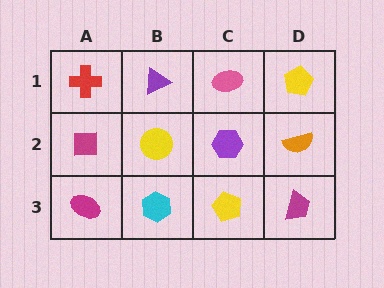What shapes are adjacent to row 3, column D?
An orange semicircle (row 2, column D), a yellow pentagon (row 3, column C).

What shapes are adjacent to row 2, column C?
A pink ellipse (row 1, column C), a yellow pentagon (row 3, column C), a yellow circle (row 2, column B), an orange semicircle (row 2, column D).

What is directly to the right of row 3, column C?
A magenta trapezoid.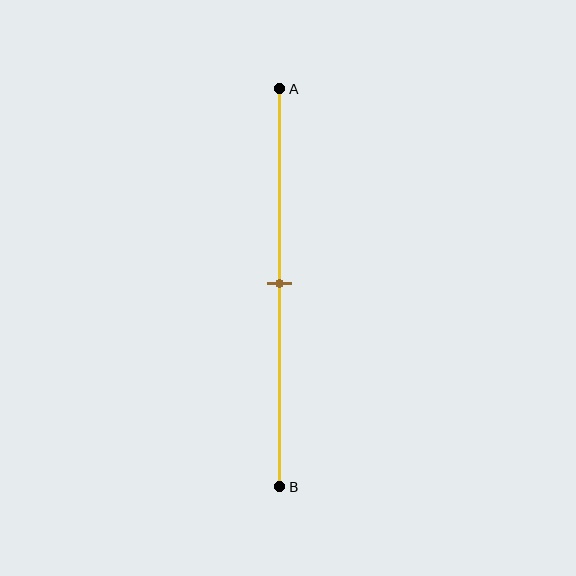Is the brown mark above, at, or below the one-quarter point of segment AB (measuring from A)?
The brown mark is below the one-quarter point of segment AB.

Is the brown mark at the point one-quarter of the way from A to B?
No, the mark is at about 50% from A, not at the 25% one-quarter point.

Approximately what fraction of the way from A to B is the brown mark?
The brown mark is approximately 50% of the way from A to B.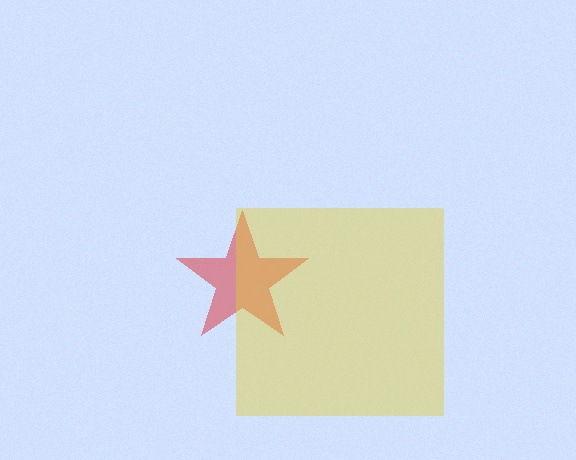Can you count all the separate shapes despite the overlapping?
Yes, there are 2 separate shapes.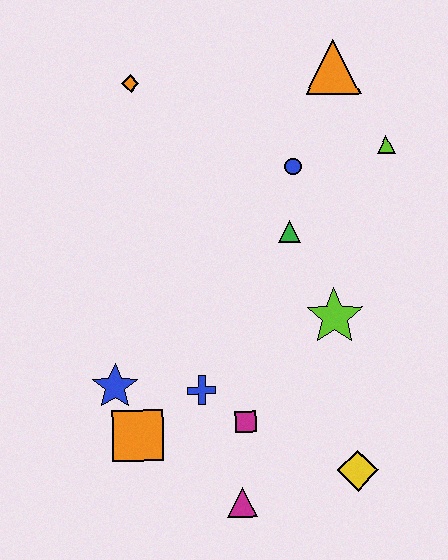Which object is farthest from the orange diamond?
The yellow diamond is farthest from the orange diamond.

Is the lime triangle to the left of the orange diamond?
No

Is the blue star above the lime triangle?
No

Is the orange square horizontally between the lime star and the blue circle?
No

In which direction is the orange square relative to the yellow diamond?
The orange square is to the left of the yellow diamond.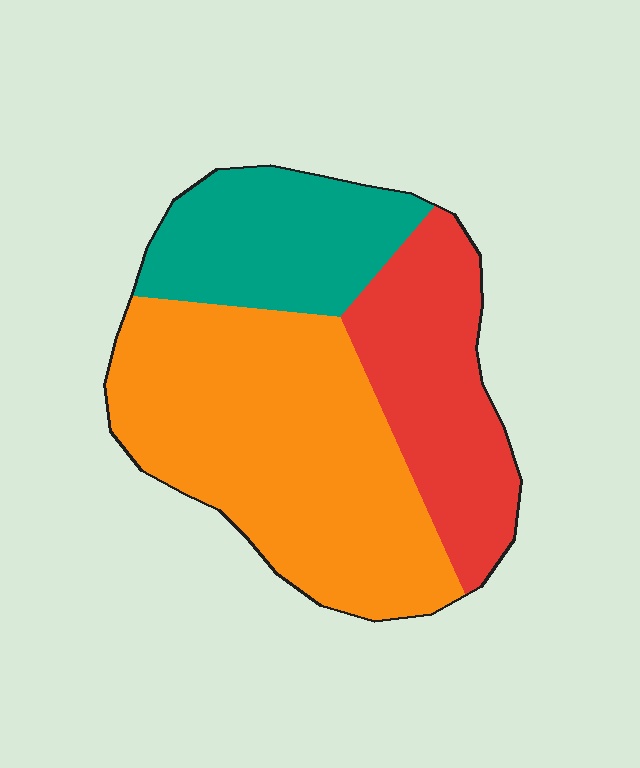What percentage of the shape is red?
Red takes up about one quarter (1/4) of the shape.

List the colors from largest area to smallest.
From largest to smallest: orange, red, teal.